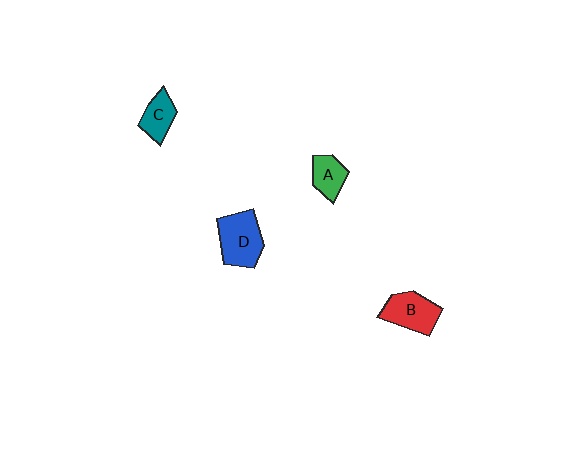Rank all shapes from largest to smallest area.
From largest to smallest: D (blue), B (red), C (teal), A (green).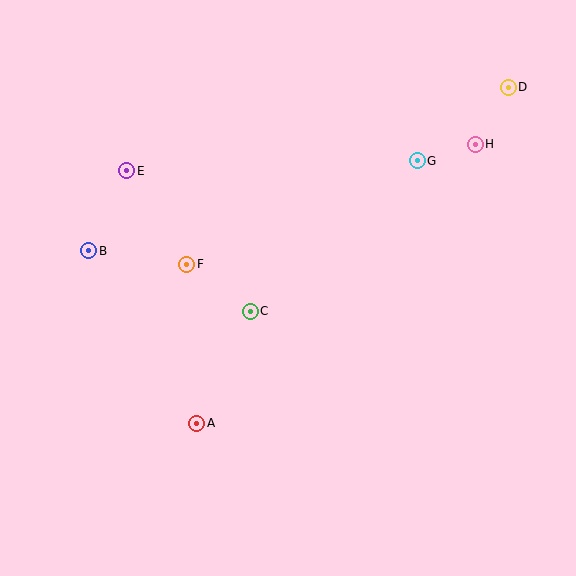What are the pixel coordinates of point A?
Point A is at (197, 423).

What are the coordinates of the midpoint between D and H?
The midpoint between D and H is at (492, 116).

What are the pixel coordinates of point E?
Point E is at (127, 171).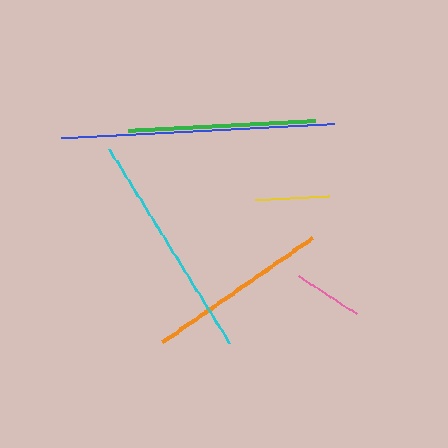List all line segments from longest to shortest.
From longest to shortest: blue, cyan, green, orange, yellow, pink.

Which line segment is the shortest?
The pink line is the shortest at approximately 70 pixels.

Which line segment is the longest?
The blue line is the longest at approximately 273 pixels.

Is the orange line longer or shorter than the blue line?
The blue line is longer than the orange line.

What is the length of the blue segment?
The blue segment is approximately 273 pixels long.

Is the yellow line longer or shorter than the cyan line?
The cyan line is longer than the yellow line.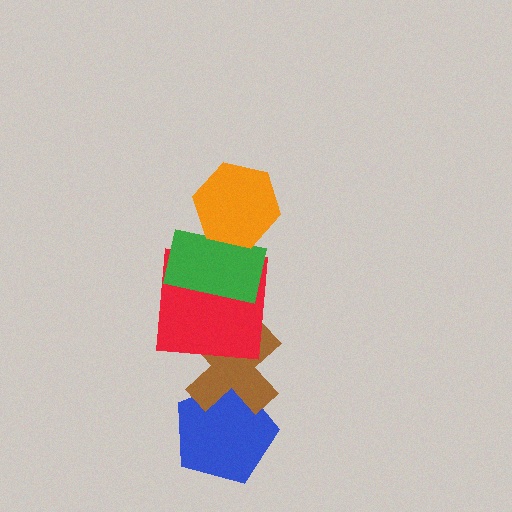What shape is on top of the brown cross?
The red square is on top of the brown cross.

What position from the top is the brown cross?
The brown cross is 4th from the top.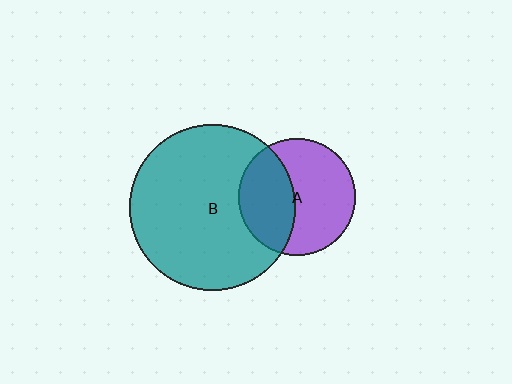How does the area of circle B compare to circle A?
Approximately 2.0 times.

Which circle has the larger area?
Circle B (teal).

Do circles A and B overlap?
Yes.